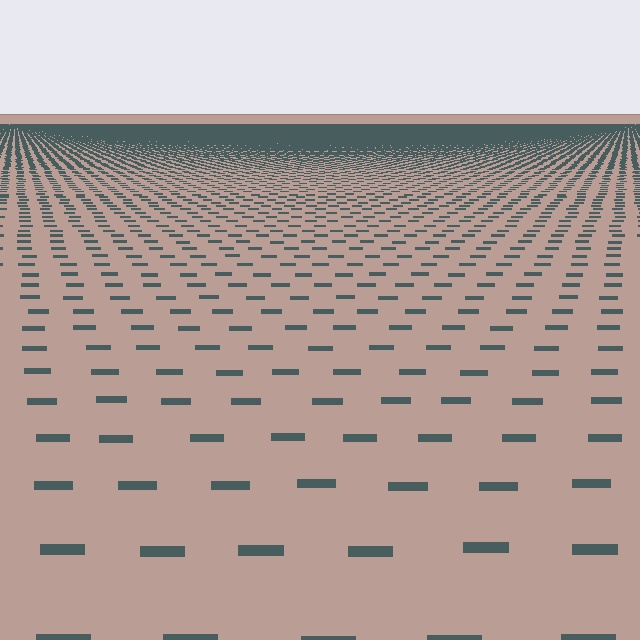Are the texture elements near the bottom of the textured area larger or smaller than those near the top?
Larger. Near the bottom, elements are closer to the viewer and appear at a bigger on-screen size.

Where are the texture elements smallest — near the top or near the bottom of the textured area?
Near the top.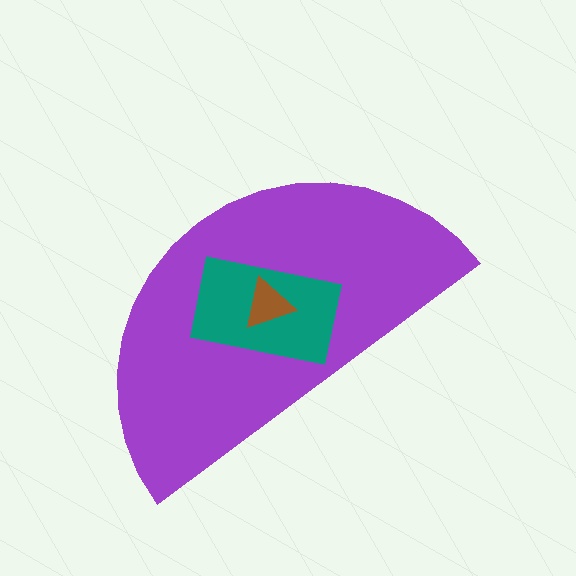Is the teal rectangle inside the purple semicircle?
Yes.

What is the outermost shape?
The purple semicircle.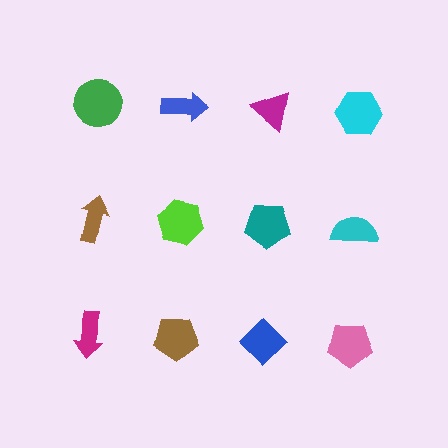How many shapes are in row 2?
4 shapes.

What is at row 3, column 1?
A magenta arrow.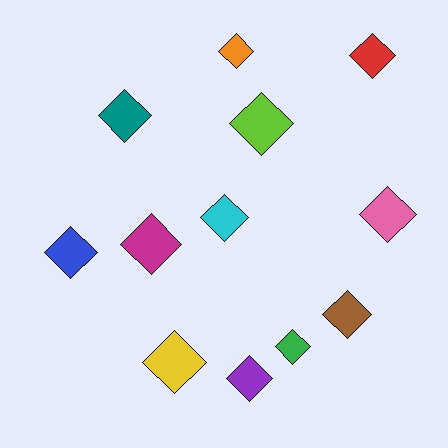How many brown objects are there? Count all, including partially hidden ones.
There is 1 brown object.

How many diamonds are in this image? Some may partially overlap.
There are 12 diamonds.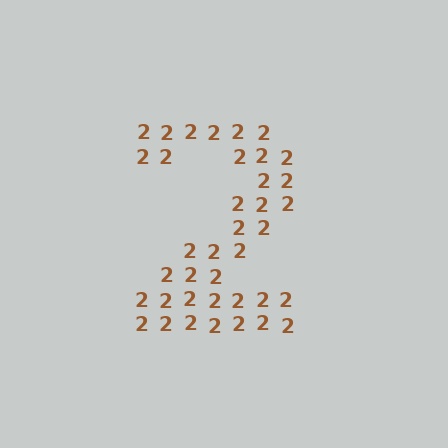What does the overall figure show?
The overall figure shows the digit 2.